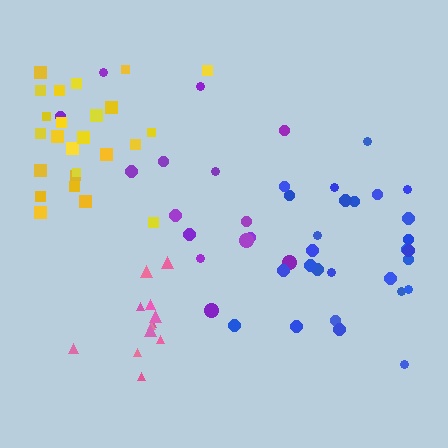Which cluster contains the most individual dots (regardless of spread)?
Blue (27).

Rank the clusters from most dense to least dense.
pink, yellow, blue, purple.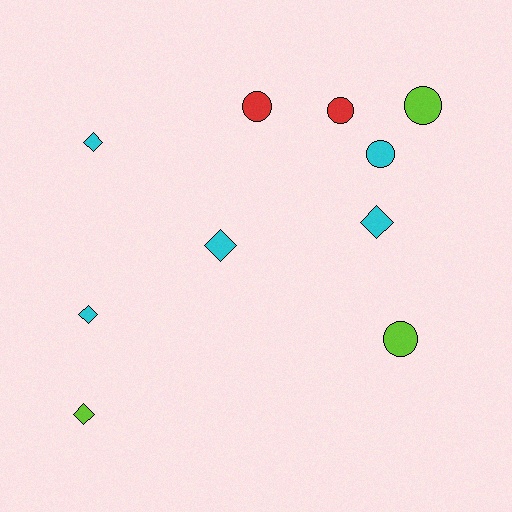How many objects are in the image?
There are 10 objects.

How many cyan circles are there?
There is 1 cyan circle.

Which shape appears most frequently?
Diamond, with 5 objects.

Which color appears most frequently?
Cyan, with 5 objects.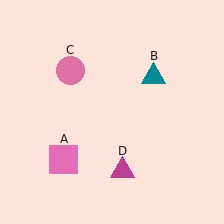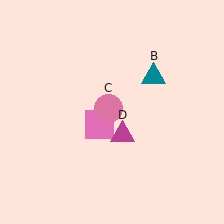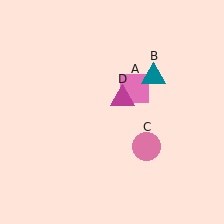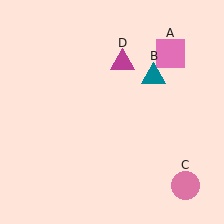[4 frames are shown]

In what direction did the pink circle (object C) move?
The pink circle (object C) moved down and to the right.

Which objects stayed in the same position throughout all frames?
Teal triangle (object B) remained stationary.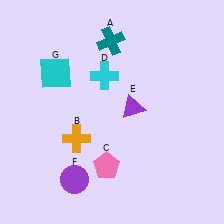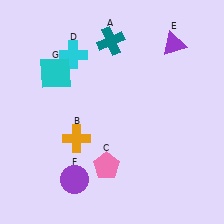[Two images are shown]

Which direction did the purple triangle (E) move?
The purple triangle (E) moved up.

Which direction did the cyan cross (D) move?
The cyan cross (D) moved left.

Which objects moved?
The objects that moved are: the cyan cross (D), the purple triangle (E).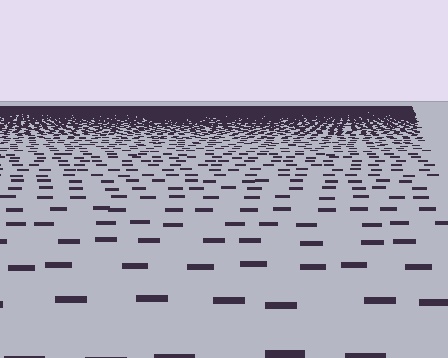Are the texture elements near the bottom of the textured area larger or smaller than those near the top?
Larger. Near the bottom, elements are closer to the viewer and appear at a bigger on-screen size.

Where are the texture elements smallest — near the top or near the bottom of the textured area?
Near the top.